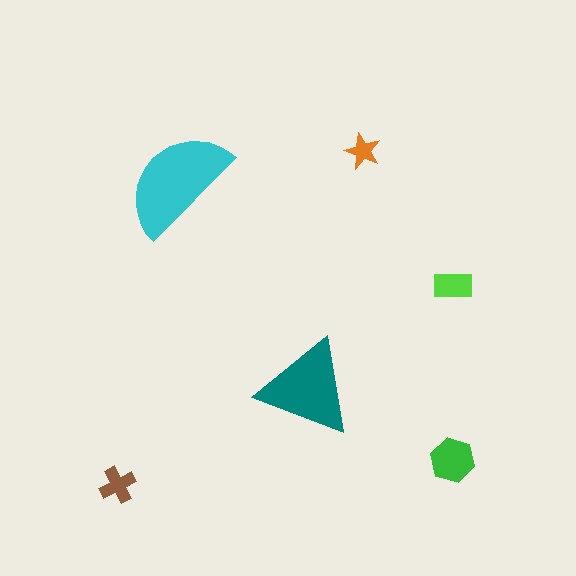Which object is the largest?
The cyan semicircle.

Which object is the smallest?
The orange star.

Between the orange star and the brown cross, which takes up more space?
The brown cross.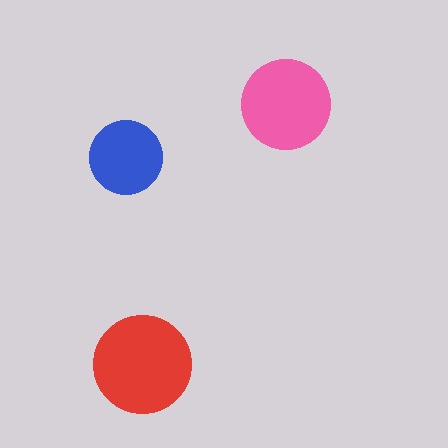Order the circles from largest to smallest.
the red one, the pink one, the blue one.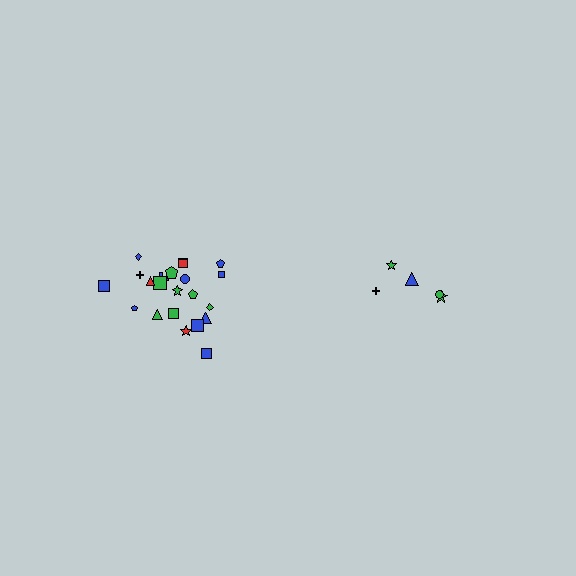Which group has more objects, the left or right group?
The left group.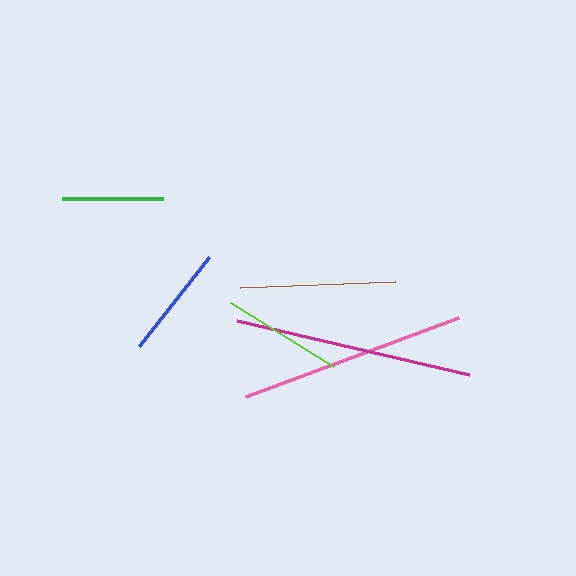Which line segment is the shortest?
The green line is the shortest at approximately 101 pixels.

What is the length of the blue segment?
The blue segment is approximately 113 pixels long.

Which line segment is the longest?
The magenta line is the longest at approximately 238 pixels.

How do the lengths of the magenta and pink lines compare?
The magenta and pink lines are approximately the same length.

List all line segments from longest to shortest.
From longest to shortest: magenta, pink, brown, lime, blue, green.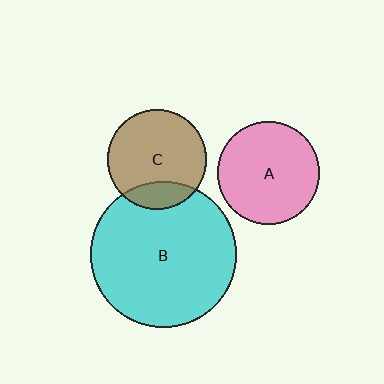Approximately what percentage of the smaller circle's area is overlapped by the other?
Approximately 20%.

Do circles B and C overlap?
Yes.